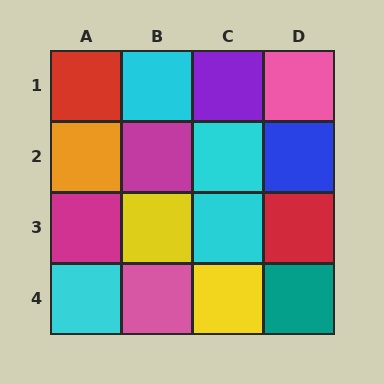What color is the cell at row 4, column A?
Cyan.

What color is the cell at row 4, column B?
Pink.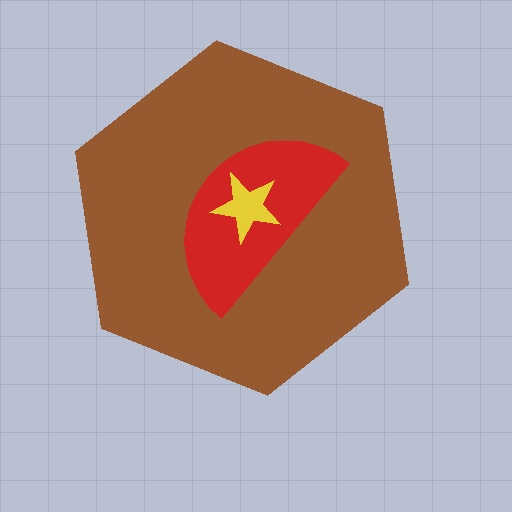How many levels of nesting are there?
3.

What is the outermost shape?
The brown hexagon.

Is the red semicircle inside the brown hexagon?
Yes.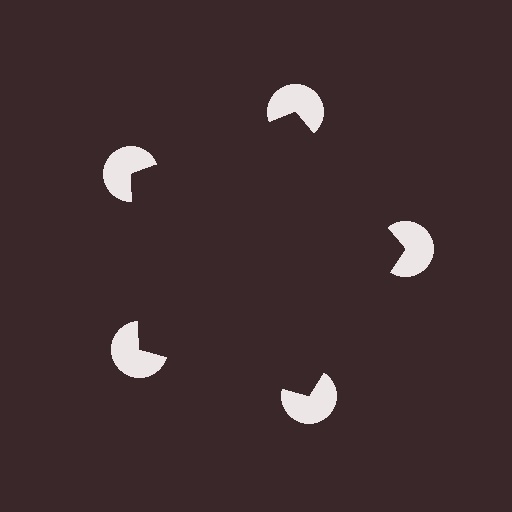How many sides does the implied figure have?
5 sides.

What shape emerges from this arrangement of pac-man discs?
An illusory pentagon — its edges are inferred from the aligned wedge cuts in the pac-man discs, not physically drawn.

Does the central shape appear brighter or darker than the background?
It typically appears slightly darker than the background, even though no actual brightness change is drawn.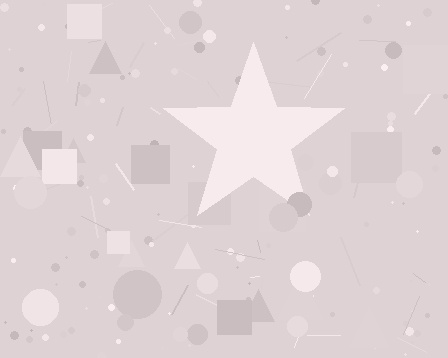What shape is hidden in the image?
A star is hidden in the image.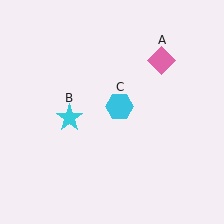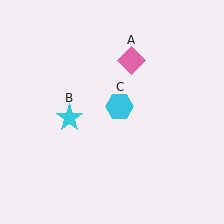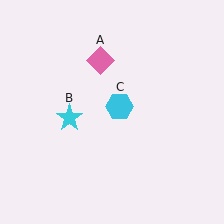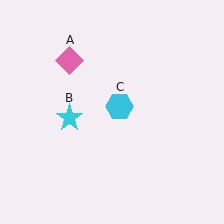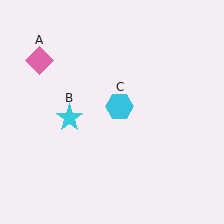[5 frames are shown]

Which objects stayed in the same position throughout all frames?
Cyan star (object B) and cyan hexagon (object C) remained stationary.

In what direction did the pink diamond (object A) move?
The pink diamond (object A) moved left.